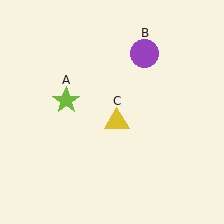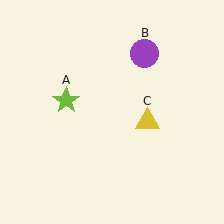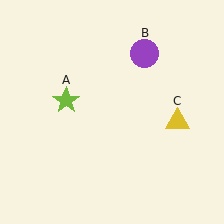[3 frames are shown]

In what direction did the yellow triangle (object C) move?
The yellow triangle (object C) moved right.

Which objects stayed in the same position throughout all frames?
Lime star (object A) and purple circle (object B) remained stationary.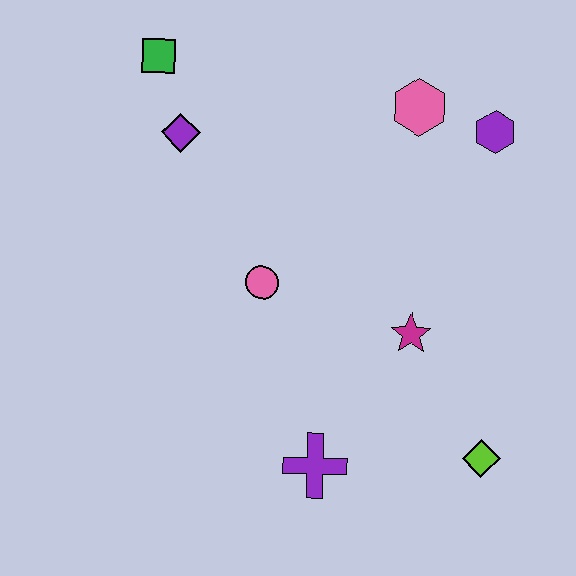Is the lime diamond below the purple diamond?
Yes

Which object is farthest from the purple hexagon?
The purple cross is farthest from the purple hexagon.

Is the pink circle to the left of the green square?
No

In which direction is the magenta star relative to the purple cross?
The magenta star is above the purple cross.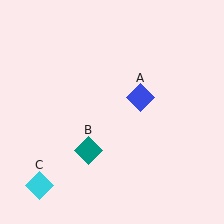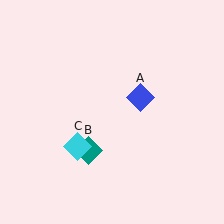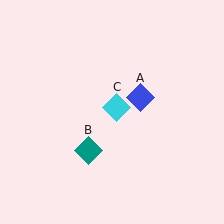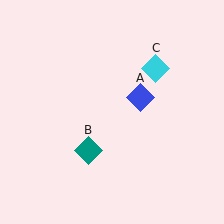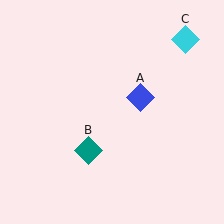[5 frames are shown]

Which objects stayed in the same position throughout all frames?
Blue diamond (object A) and teal diamond (object B) remained stationary.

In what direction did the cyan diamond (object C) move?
The cyan diamond (object C) moved up and to the right.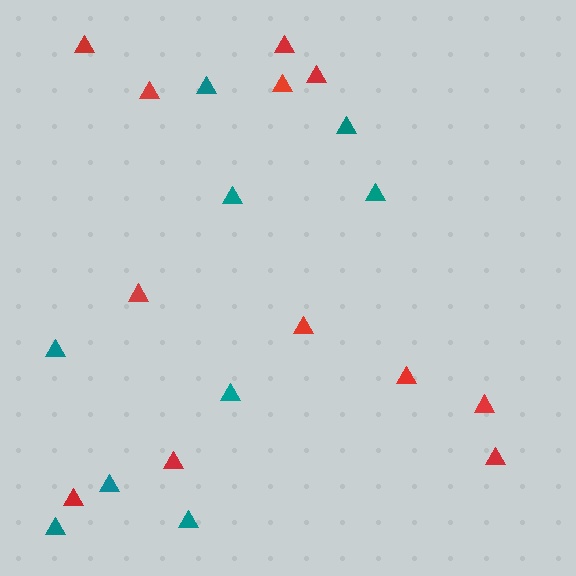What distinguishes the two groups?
There are 2 groups: one group of red triangles (12) and one group of teal triangles (9).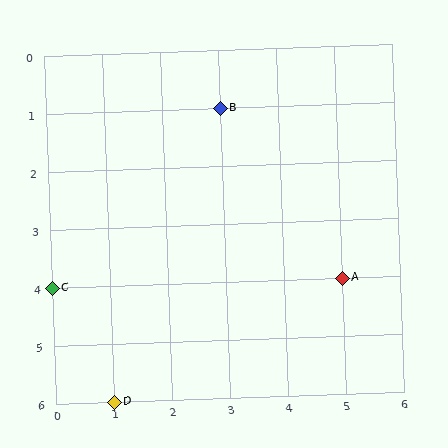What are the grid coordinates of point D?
Point D is at grid coordinates (1, 6).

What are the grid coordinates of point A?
Point A is at grid coordinates (5, 4).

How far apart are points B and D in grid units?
Points B and D are 2 columns and 5 rows apart (about 5.4 grid units diagonally).